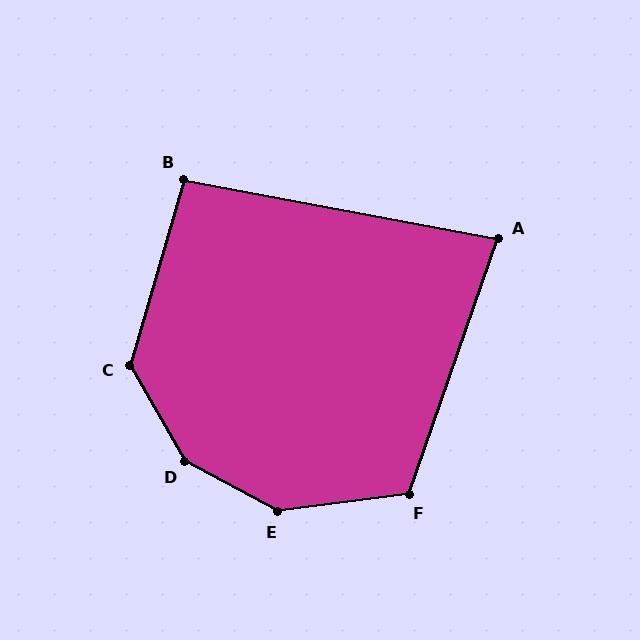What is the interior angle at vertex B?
Approximately 96 degrees (obtuse).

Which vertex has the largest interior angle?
D, at approximately 148 degrees.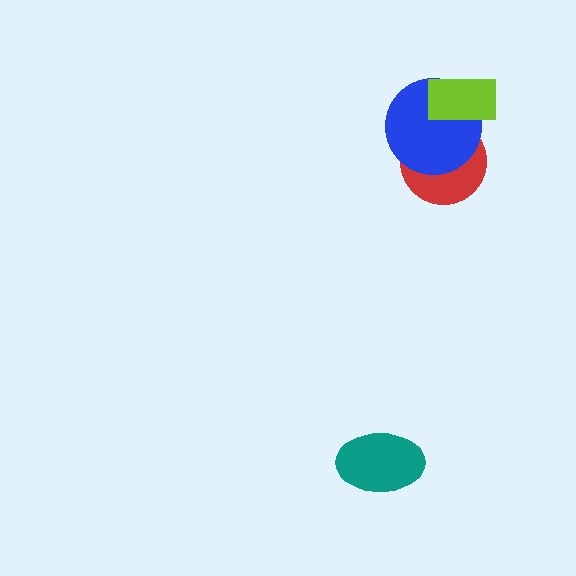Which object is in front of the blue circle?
The lime rectangle is in front of the blue circle.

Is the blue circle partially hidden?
Yes, it is partially covered by another shape.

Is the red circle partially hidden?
Yes, it is partially covered by another shape.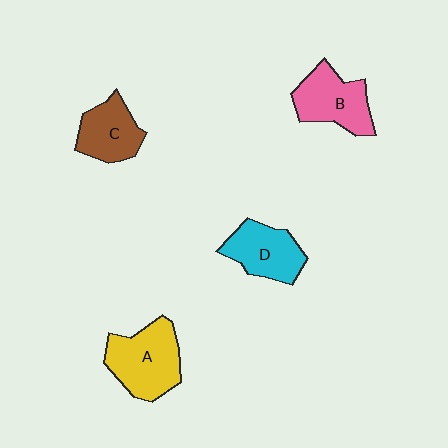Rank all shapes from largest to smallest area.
From largest to smallest: A (yellow), B (pink), D (cyan), C (brown).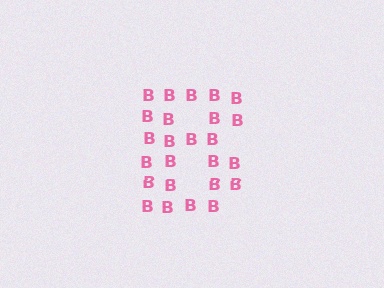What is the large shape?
The large shape is the letter B.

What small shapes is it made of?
It is made of small letter B's.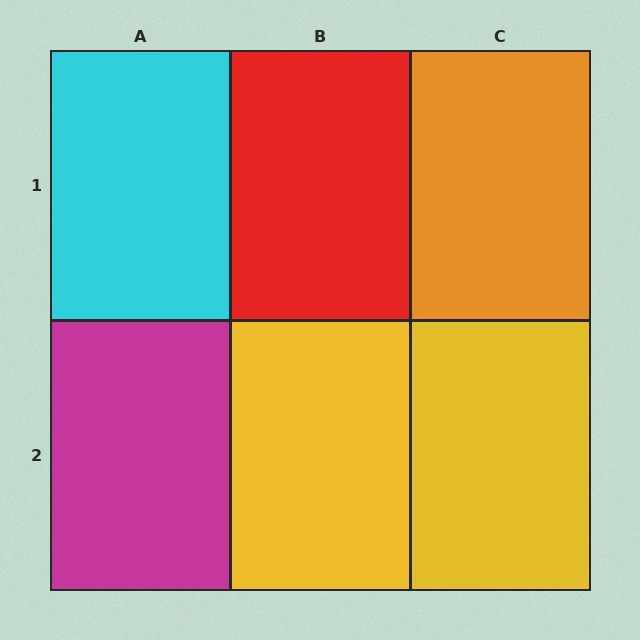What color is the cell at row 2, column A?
Magenta.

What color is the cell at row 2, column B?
Yellow.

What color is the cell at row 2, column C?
Yellow.